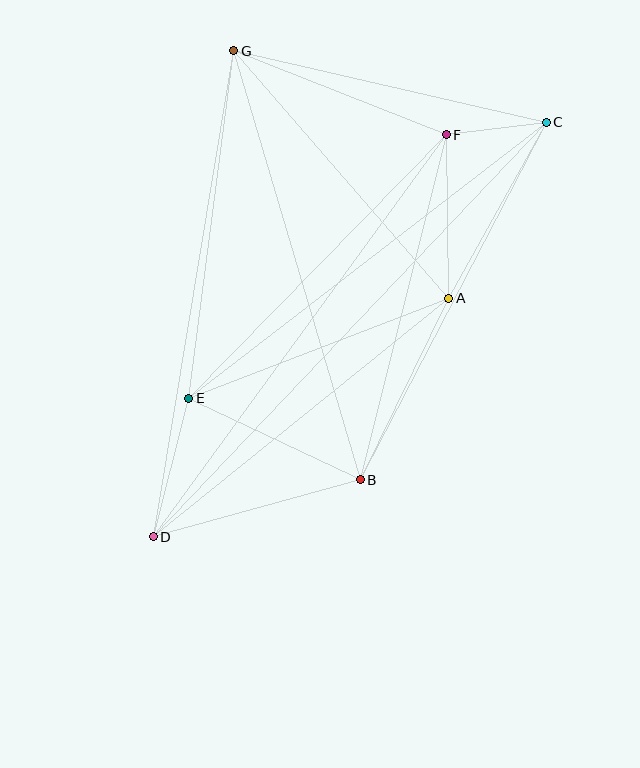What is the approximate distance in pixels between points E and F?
The distance between E and F is approximately 368 pixels.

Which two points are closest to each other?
Points C and F are closest to each other.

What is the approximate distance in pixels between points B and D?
The distance between B and D is approximately 215 pixels.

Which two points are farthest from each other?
Points C and D are farthest from each other.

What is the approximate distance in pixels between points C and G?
The distance between C and G is approximately 321 pixels.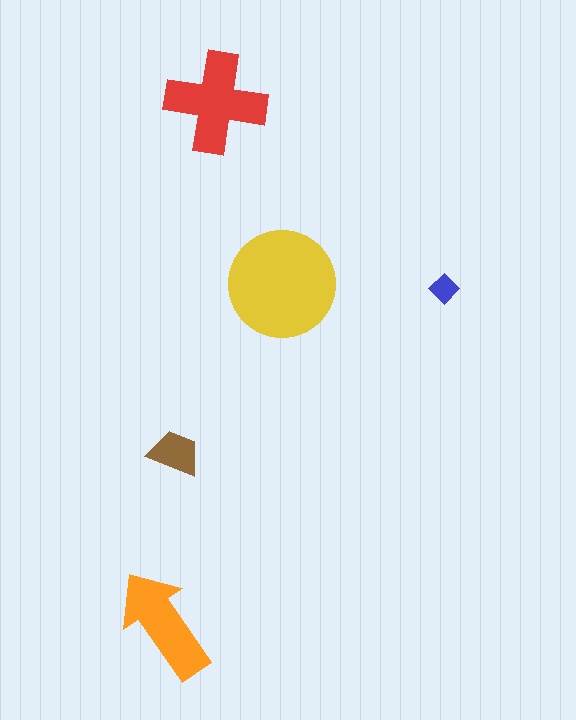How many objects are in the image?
There are 5 objects in the image.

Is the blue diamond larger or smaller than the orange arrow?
Smaller.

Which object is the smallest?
The blue diamond.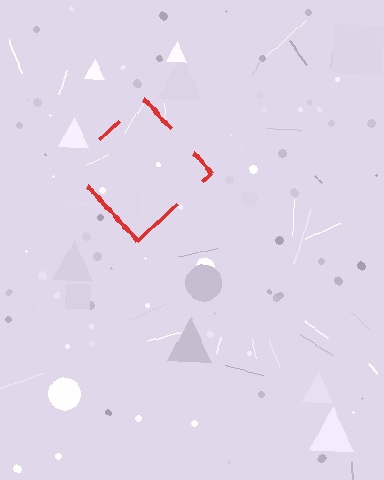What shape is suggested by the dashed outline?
The dashed outline suggests a diamond.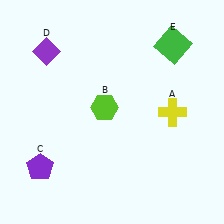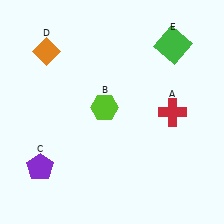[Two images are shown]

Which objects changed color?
A changed from yellow to red. D changed from purple to orange.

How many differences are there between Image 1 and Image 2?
There are 2 differences between the two images.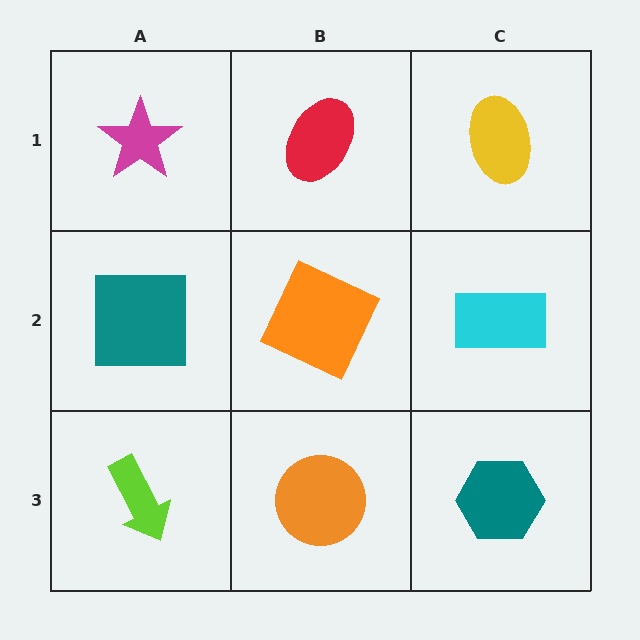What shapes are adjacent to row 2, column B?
A red ellipse (row 1, column B), an orange circle (row 3, column B), a teal square (row 2, column A), a cyan rectangle (row 2, column C).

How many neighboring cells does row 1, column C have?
2.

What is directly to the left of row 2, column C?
An orange square.